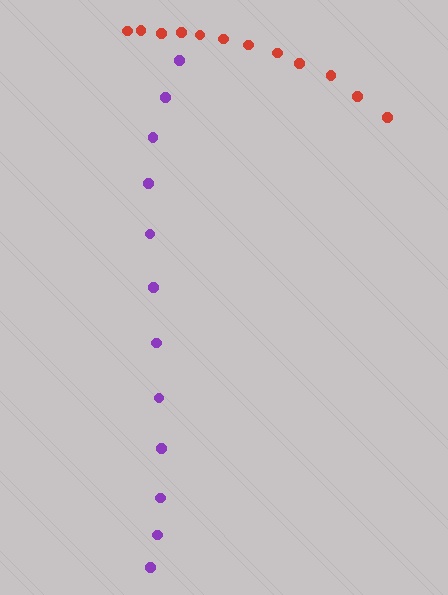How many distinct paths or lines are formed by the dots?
There are 2 distinct paths.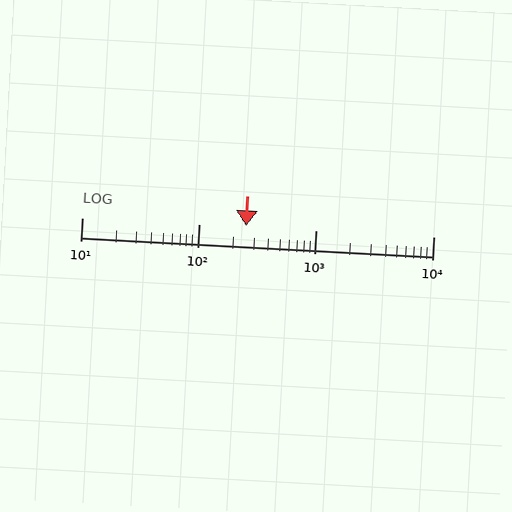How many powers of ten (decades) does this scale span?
The scale spans 3 decades, from 10 to 10000.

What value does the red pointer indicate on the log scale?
The pointer indicates approximately 250.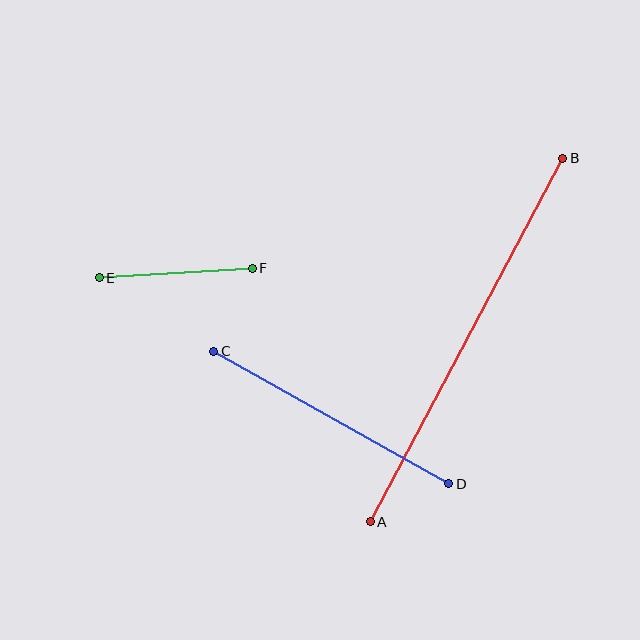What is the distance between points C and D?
The distance is approximately 270 pixels.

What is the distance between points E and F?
The distance is approximately 153 pixels.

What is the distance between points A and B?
The distance is approximately 411 pixels.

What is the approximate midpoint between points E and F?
The midpoint is at approximately (176, 273) pixels.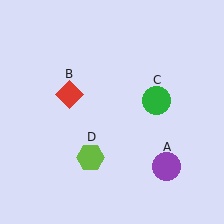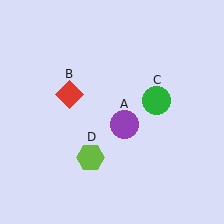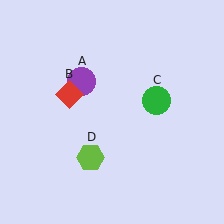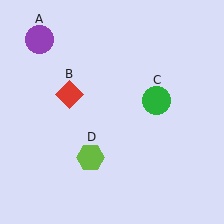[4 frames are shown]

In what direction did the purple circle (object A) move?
The purple circle (object A) moved up and to the left.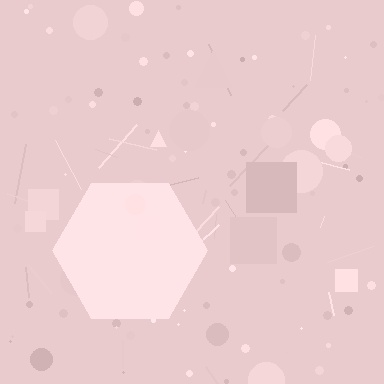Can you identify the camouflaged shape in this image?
The camouflaged shape is a hexagon.